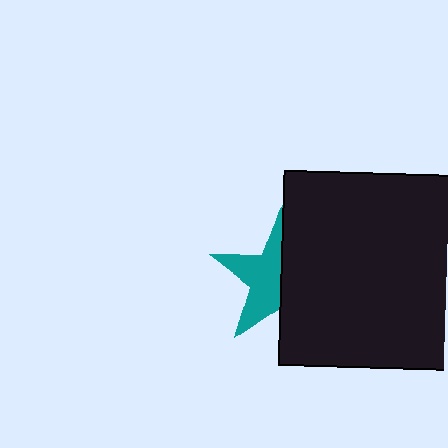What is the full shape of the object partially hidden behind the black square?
The partially hidden object is a teal star.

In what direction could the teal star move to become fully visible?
The teal star could move left. That would shift it out from behind the black square entirely.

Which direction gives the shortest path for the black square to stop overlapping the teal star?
Moving right gives the shortest separation.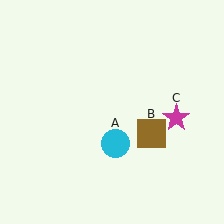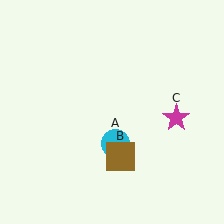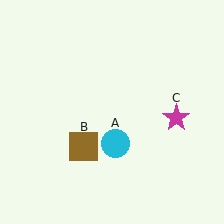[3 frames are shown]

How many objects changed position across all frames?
1 object changed position: brown square (object B).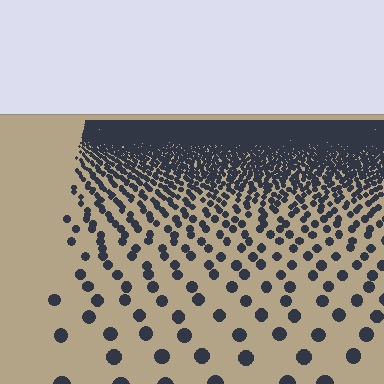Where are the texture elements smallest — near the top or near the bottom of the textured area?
Near the top.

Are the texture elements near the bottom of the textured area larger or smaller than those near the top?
Larger. Near the bottom, elements are closer to the viewer and appear at a bigger on-screen size.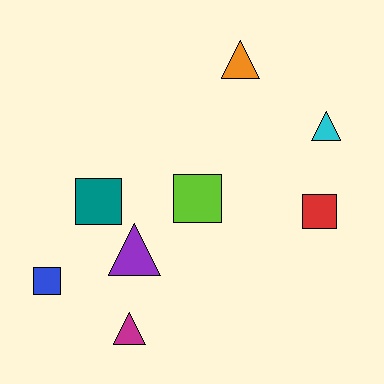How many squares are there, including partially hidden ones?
There are 4 squares.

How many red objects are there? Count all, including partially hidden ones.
There is 1 red object.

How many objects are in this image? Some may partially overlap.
There are 8 objects.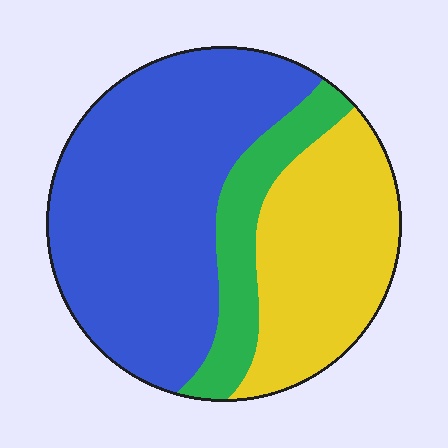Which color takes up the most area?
Blue, at roughly 55%.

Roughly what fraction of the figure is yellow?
Yellow covers 31% of the figure.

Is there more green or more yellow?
Yellow.